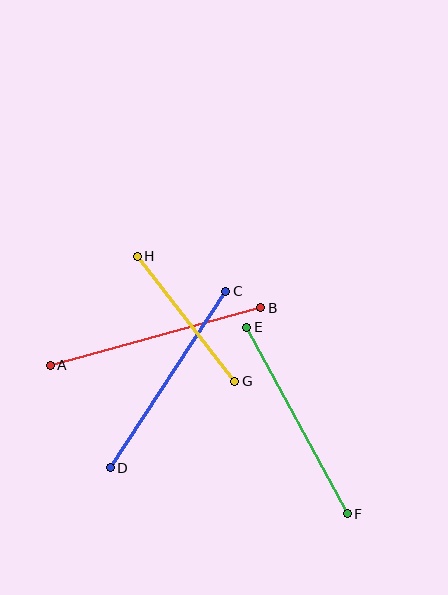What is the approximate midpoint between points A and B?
The midpoint is at approximately (156, 337) pixels.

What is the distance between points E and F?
The distance is approximately 212 pixels.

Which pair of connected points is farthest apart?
Points A and B are farthest apart.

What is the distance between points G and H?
The distance is approximately 158 pixels.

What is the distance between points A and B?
The distance is approximately 218 pixels.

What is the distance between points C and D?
The distance is approximately 211 pixels.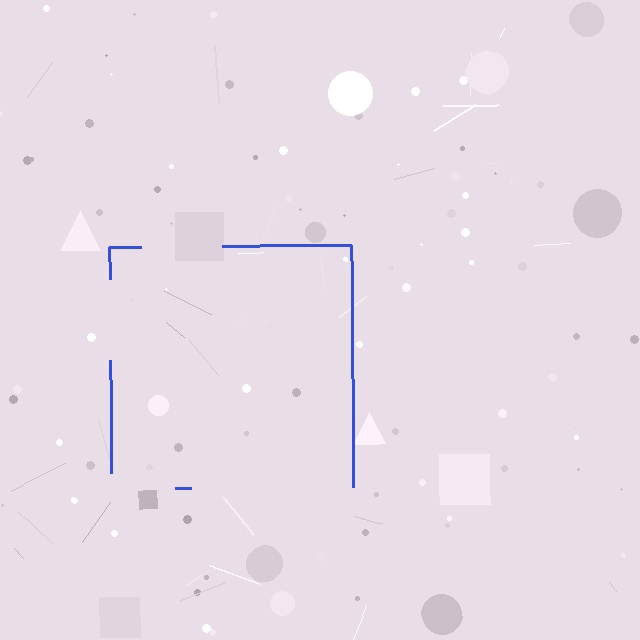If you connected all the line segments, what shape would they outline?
They would outline a square.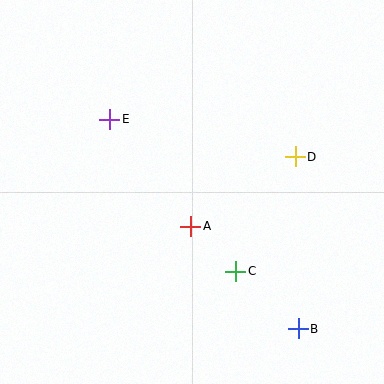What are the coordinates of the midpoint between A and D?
The midpoint between A and D is at (243, 191).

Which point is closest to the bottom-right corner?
Point B is closest to the bottom-right corner.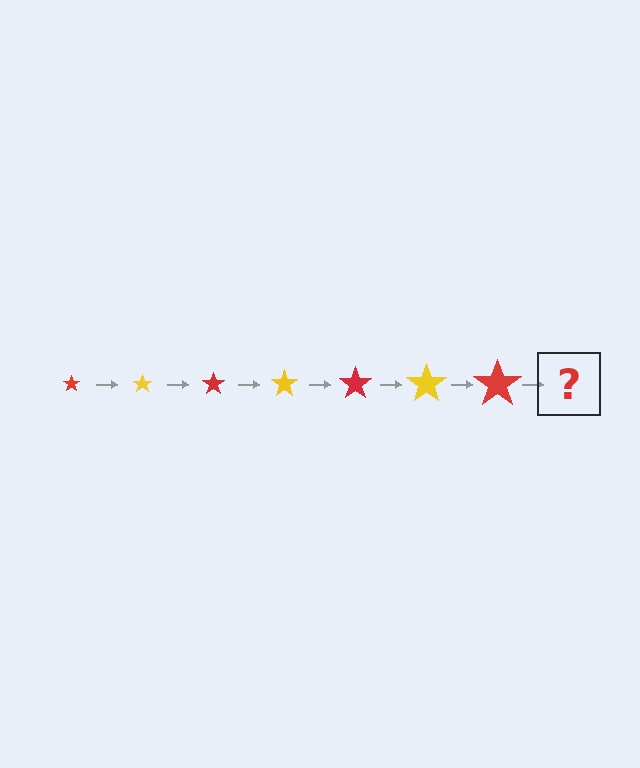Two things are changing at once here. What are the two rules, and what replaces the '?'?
The two rules are that the star grows larger each step and the color cycles through red and yellow. The '?' should be a yellow star, larger than the previous one.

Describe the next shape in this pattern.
It should be a yellow star, larger than the previous one.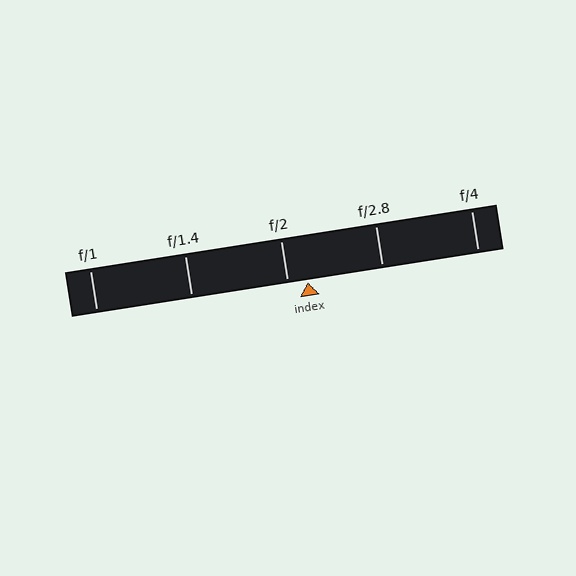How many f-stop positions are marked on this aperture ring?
There are 5 f-stop positions marked.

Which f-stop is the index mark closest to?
The index mark is closest to f/2.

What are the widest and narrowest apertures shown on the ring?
The widest aperture shown is f/1 and the narrowest is f/4.